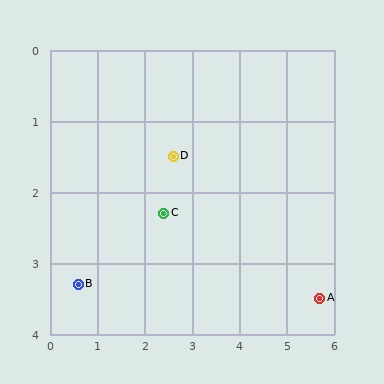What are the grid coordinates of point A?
Point A is at approximately (5.7, 3.5).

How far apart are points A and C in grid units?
Points A and C are about 3.5 grid units apart.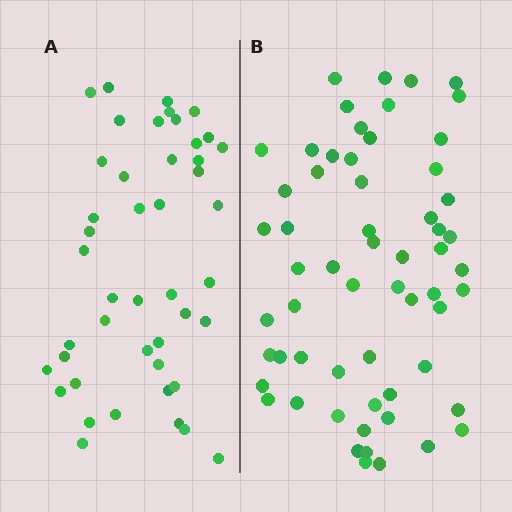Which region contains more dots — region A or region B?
Region B (the right region) has more dots.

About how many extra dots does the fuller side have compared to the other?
Region B has approximately 15 more dots than region A.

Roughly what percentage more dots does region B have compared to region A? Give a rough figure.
About 35% more.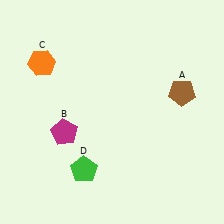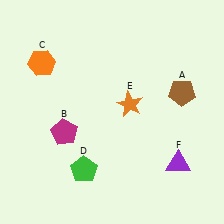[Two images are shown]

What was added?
An orange star (E), a purple triangle (F) were added in Image 2.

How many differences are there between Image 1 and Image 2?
There are 2 differences between the two images.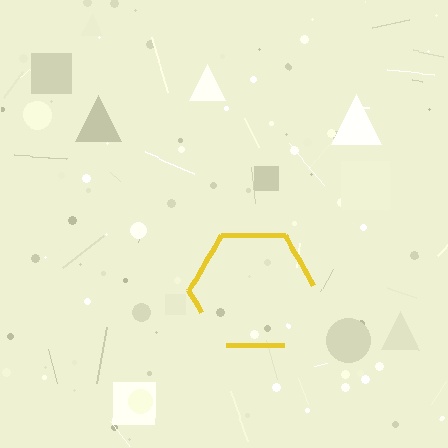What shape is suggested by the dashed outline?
The dashed outline suggests a hexagon.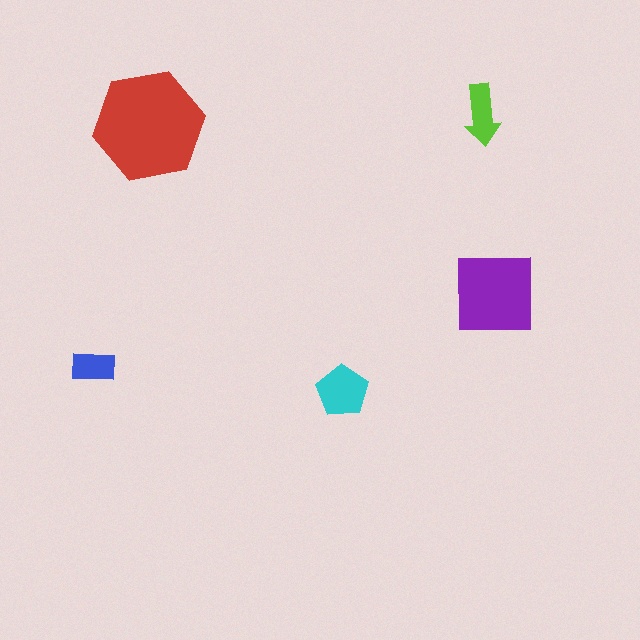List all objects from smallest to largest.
The blue rectangle, the lime arrow, the cyan pentagon, the purple square, the red hexagon.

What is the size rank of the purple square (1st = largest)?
2nd.